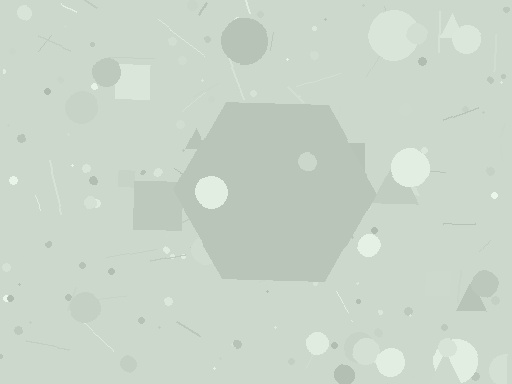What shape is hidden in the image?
A hexagon is hidden in the image.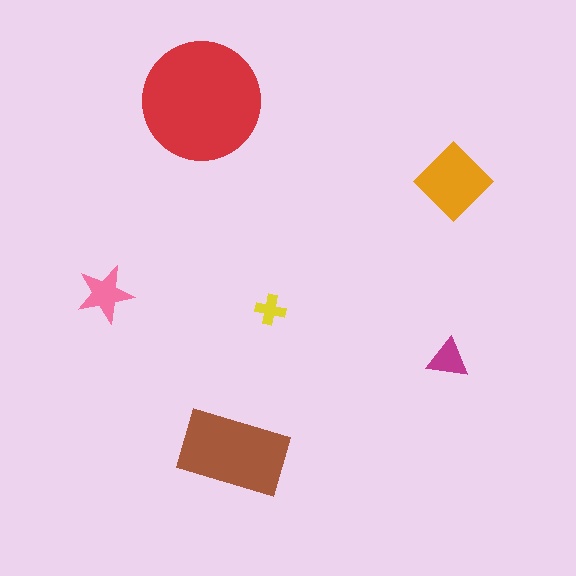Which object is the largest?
The red circle.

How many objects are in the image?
There are 6 objects in the image.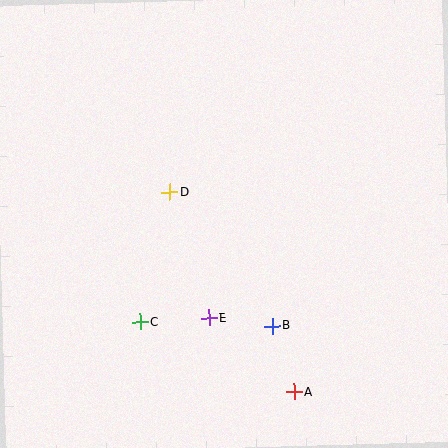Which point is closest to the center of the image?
Point D at (170, 192) is closest to the center.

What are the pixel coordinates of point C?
Point C is at (140, 322).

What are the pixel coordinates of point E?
Point E is at (209, 318).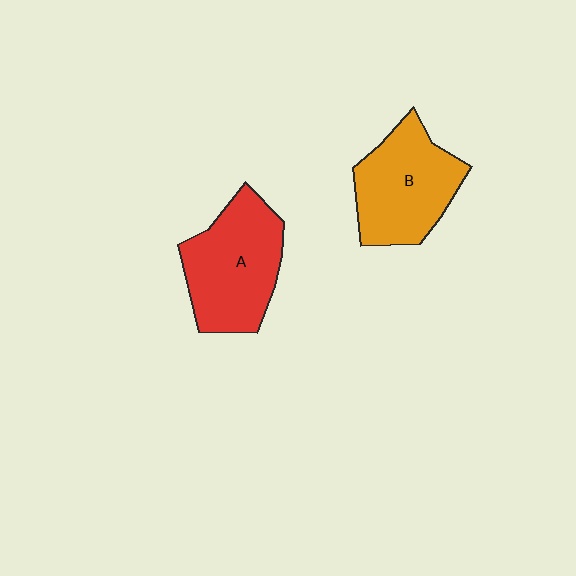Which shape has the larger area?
Shape A (red).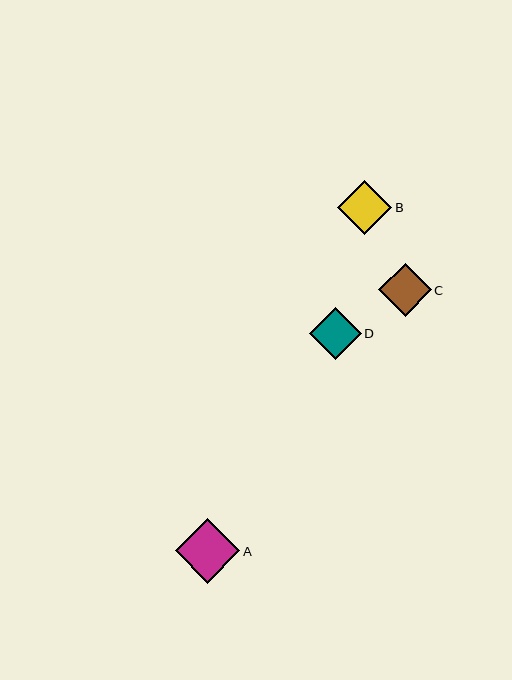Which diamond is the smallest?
Diamond D is the smallest with a size of approximately 52 pixels.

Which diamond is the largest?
Diamond A is the largest with a size of approximately 65 pixels.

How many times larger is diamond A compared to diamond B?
Diamond A is approximately 1.2 times the size of diamond B.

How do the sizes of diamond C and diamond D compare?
Diamond C and diamond D are approximately the same size.